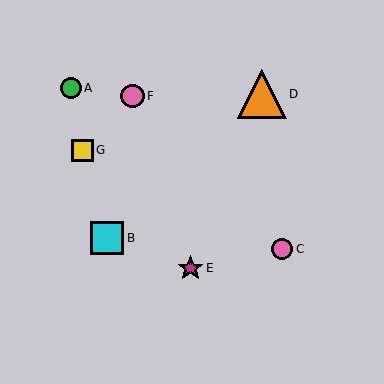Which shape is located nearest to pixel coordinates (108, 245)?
The cyan square (labeled B) at (107, 238) is nearest to that location.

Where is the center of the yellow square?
The center of the yellow square is at (83, 150).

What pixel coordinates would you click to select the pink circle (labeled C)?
Click at (282, 249) to select the pink circle C.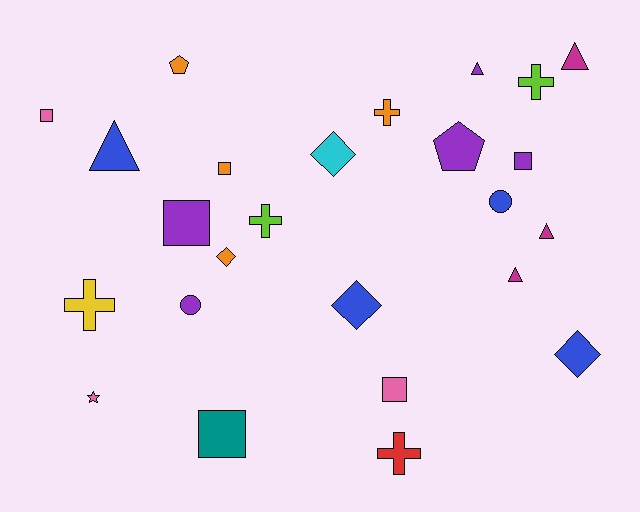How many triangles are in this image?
There are 5 triangles.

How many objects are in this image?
There are 25 objects.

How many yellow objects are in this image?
There is 1 yellow object.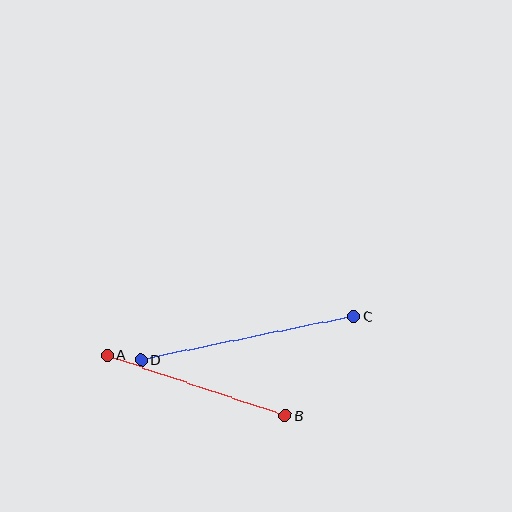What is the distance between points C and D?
The distance is approximately 217 pixels.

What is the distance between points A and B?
The distance is approximately 188 pixels.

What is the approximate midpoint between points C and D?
The midpoint is at approximately (247, 338) pixels.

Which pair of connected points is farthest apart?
Points C and D are farthest apart.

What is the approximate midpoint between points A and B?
The midpoint is at approximately (196, 385) pixels.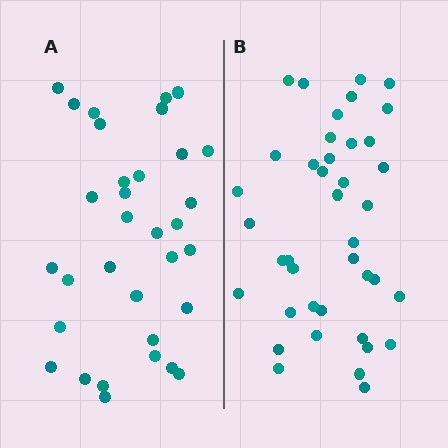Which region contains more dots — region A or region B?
Region B (the right region) has more dots.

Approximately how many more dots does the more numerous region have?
Region B has roughly 8 or so more dots than region A.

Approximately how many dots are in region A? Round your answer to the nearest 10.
About 30 dots. (The exact count is 33, which rounds to 30.)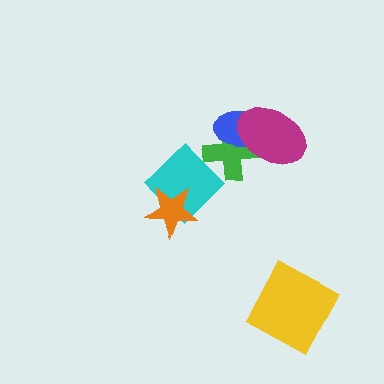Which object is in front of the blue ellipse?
The magenta ellipse is in front of the blue ellipse.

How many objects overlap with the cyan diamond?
2 objects overlap with the cyan diamond.